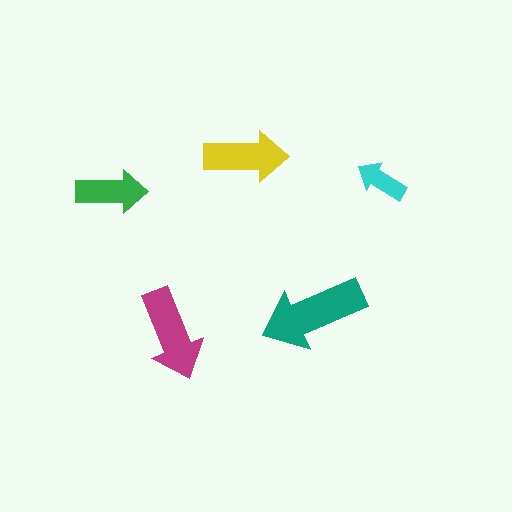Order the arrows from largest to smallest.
the teal one, the magenta one, the yellow one, the green one, the cyan one.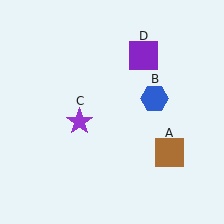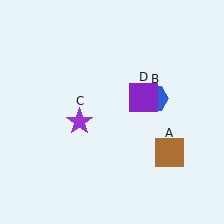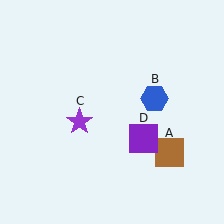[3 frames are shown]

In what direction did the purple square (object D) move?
The purple square (object D) moved down.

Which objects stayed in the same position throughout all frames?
Brown square (object A) and blue hexagon (object B) and purple star (object C) remained stationary.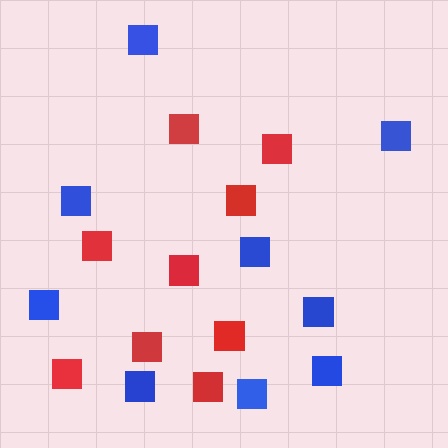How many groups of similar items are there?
There are 2 groups: one group of red squares (9) and one group of blue squares (9).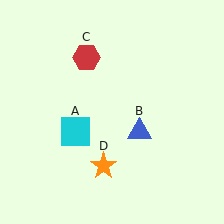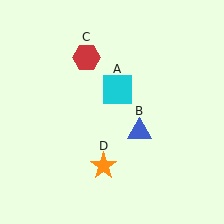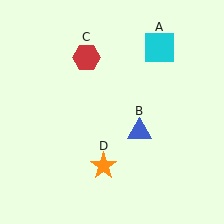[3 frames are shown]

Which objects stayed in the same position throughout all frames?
Blue triangle (object B) and red hexagon (object C) and orange star (object D) remained stationary.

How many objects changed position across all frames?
1 object changed position: cyan square (object A).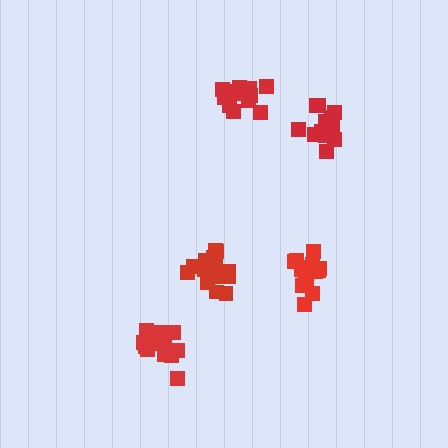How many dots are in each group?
Group 1: 19 dots, Group 2: 16 dots, Group 3: 15 dots, Group 4: 16 dots, Group 5: 14 dots (80 total).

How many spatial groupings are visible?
There are 5 spatial groupings.